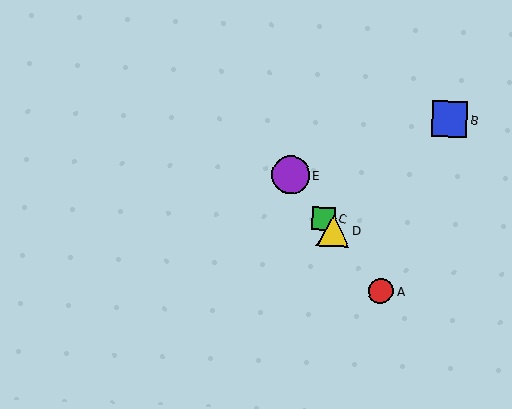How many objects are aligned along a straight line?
4 objects (A, C, D, E) are aligned along a straight line.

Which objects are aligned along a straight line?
Objects A, C, D, E are aligned along a straight line.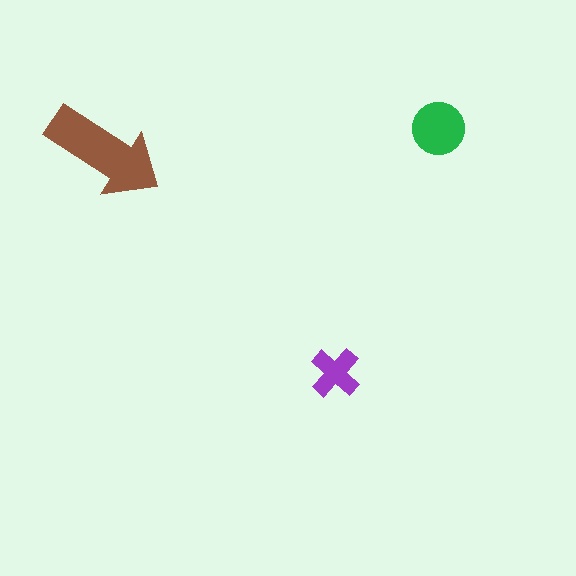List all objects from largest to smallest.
The brown arrow, the green circle, the purple cross.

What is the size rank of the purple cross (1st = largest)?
3rd.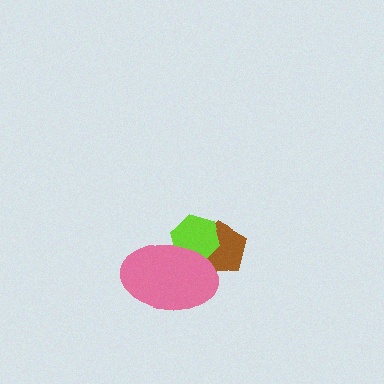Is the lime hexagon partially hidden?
Yes, it is partially covered by another shape.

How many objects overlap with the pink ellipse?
2 objects overlap with the pink ellipse.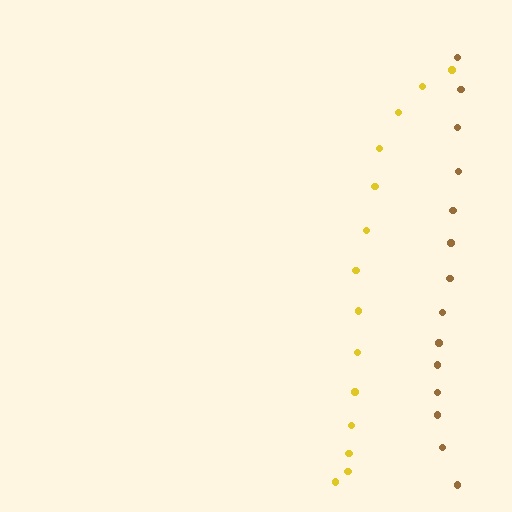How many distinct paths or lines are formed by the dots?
There are 2 distinct paths.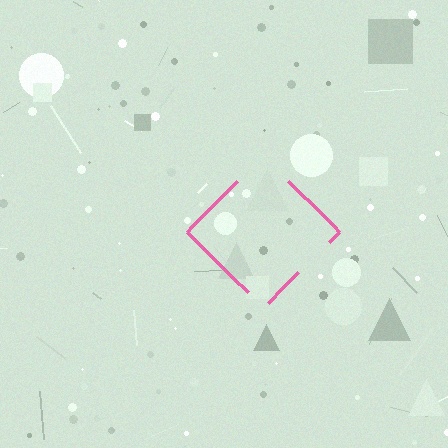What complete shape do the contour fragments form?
The contour fragments form a diamond.